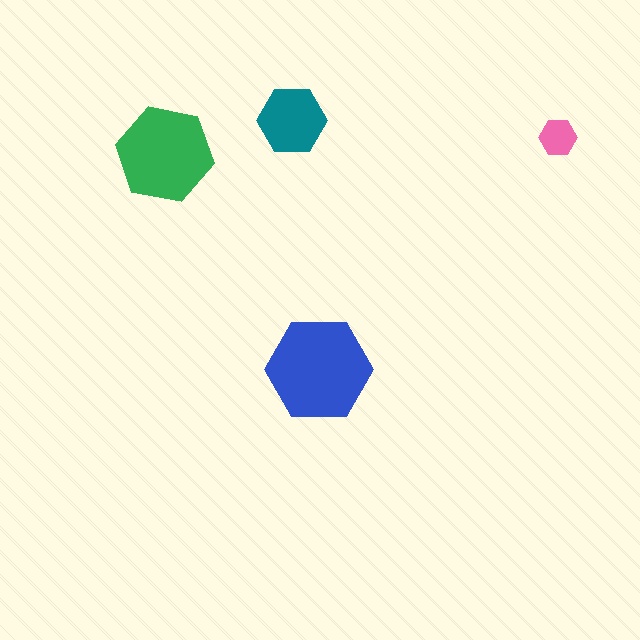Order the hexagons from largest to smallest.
the blue one, the green one, the teal one, the pink one.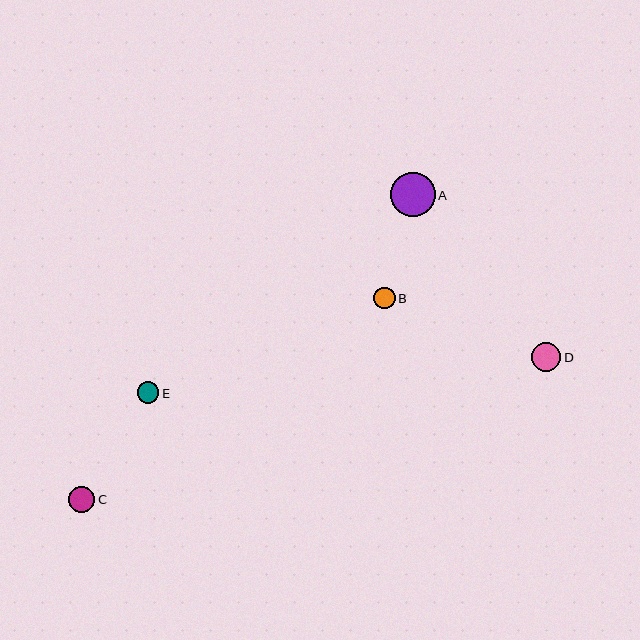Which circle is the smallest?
Circle B is the smallest with a size of approximately 21 pixels.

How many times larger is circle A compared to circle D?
Circle A is approximately 1.5 times the size of circle D.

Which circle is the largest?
Circle A is the largest with a size of approximately 44 pixels.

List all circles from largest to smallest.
From largest to smallest: A, D, C, E, B.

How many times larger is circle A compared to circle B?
Circle A is approximately 2.1 times the size of circle B.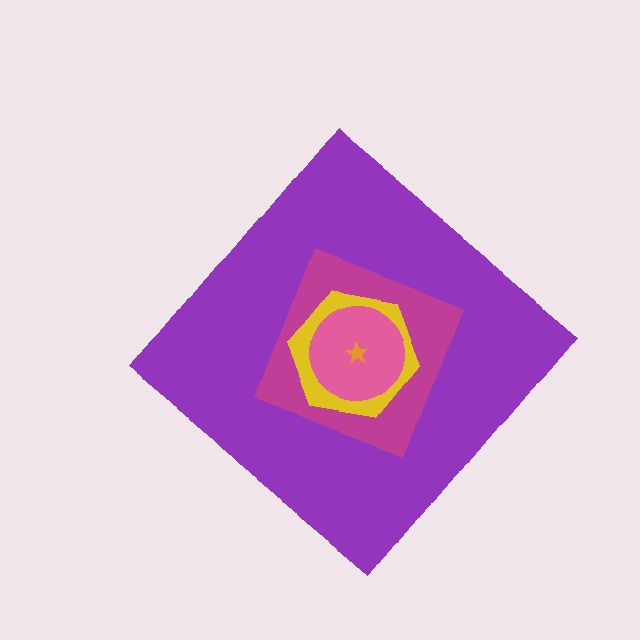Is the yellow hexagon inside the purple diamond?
Yes.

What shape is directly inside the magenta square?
The yellow hexagon.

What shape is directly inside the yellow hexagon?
The pink circle.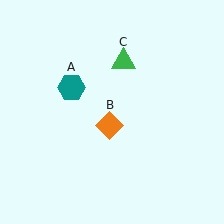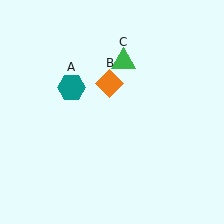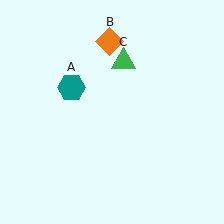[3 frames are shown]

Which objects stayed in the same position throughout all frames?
Teal hexagon (object A) and green triangle (object C) remained stationary.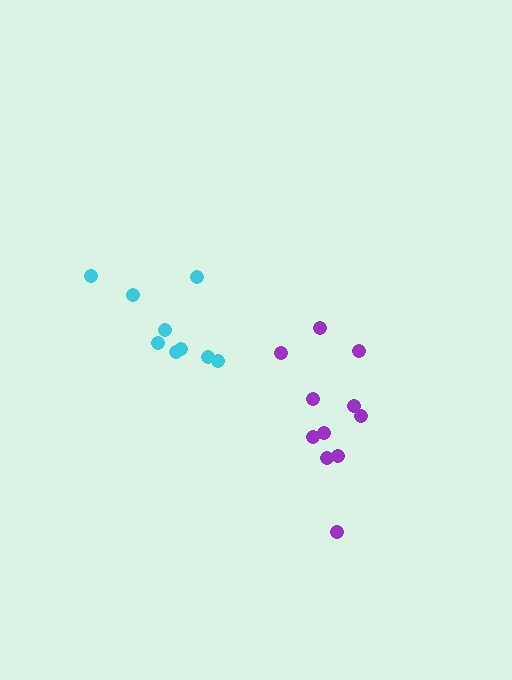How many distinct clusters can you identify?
There are 2 distinct clusters.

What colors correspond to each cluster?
The clusters are colored: cyan, purple.